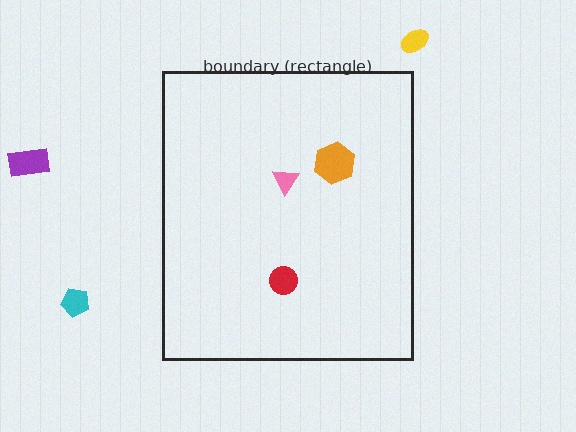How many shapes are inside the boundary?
3 inside, 3 outside.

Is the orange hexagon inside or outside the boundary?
Inside.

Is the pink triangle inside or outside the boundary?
Inside.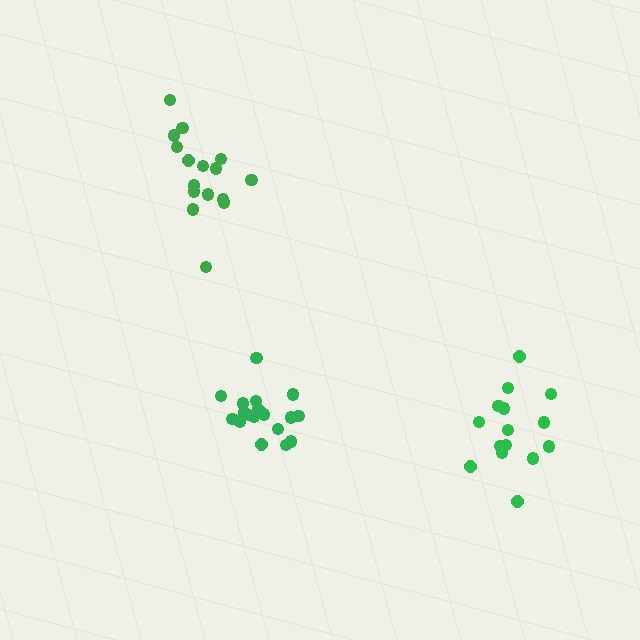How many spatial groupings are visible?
There are 3 spatial groupings.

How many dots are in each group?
Group 1: 18 dots, Group 2: 15 dots, Group 3: 16 dots (49 total).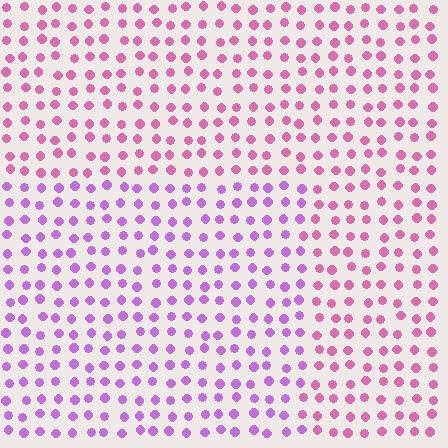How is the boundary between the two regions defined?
The boundary is defined purely by a slight shift in hue (about 37 degrees). Spacing, size, and orientation are identical on both sides.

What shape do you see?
I see a rectangle.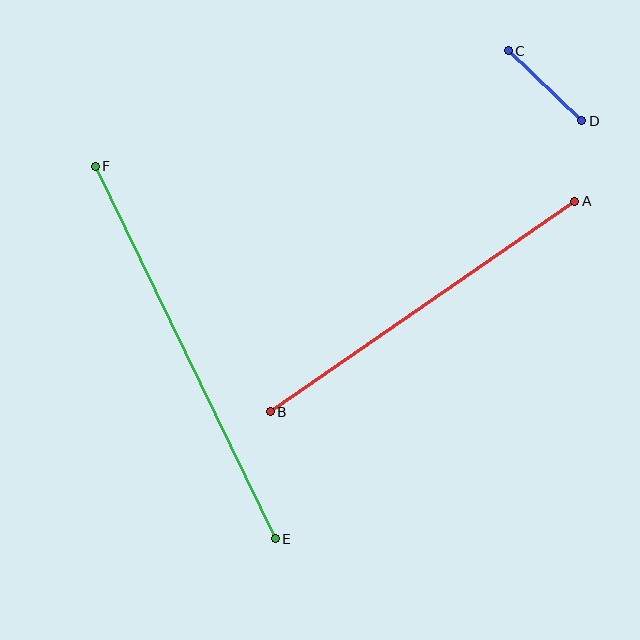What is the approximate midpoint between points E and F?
The midpoint is at approximately (185, 353) pixels.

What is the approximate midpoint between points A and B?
The midpoint is at approximately (422, 306) pixels.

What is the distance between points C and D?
The distance is approximately 101 pixels.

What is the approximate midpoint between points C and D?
The midpoint is at approximately (545, 86) pixels.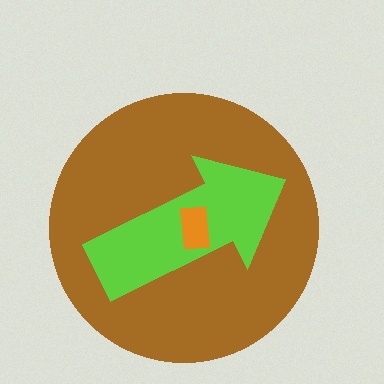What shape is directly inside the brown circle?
The lime arrow.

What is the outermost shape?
The brown circle.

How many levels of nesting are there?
3.